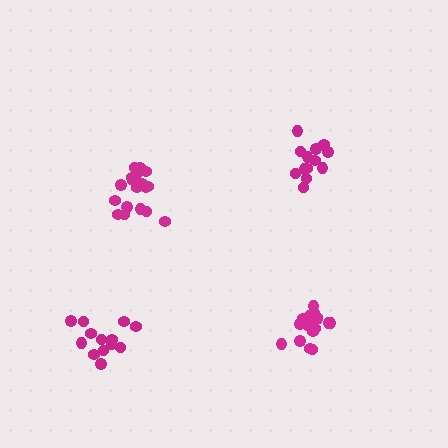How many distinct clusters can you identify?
There are 4 distinct clusters.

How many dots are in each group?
Group 1: 18 dots, Group 2: 13 dots, Group 3: 17 dots, Group 4: 14 dots (62 total).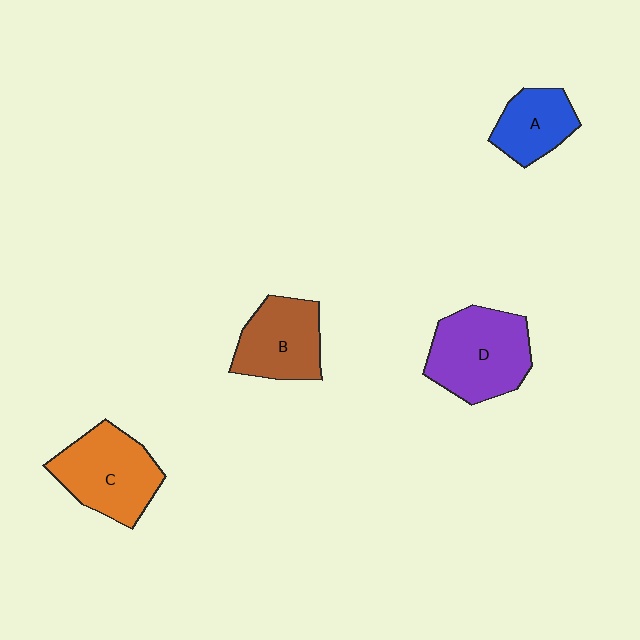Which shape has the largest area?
Shape D (purple).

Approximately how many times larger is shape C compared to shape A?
Approximately 1.6 times.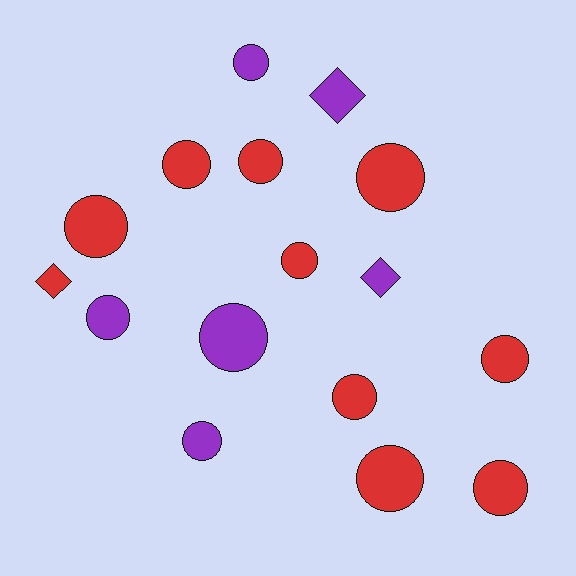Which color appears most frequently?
Red, with 10 objects.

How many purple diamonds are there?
There are 2 purple diamonds.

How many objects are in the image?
There are 16 objects.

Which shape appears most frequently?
Circle, with 13 objects.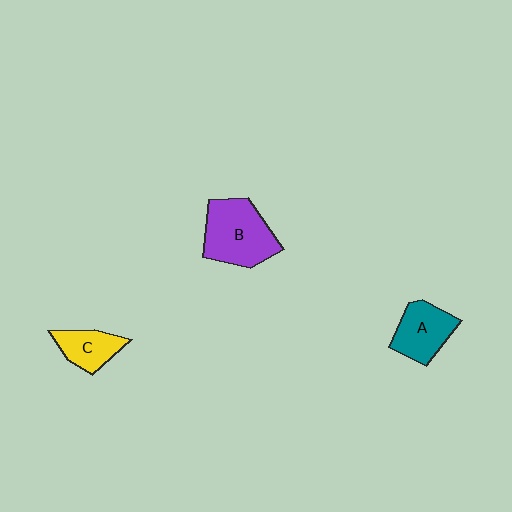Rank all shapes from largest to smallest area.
From largest to smallest: B (purple), A (teal), C (yellow).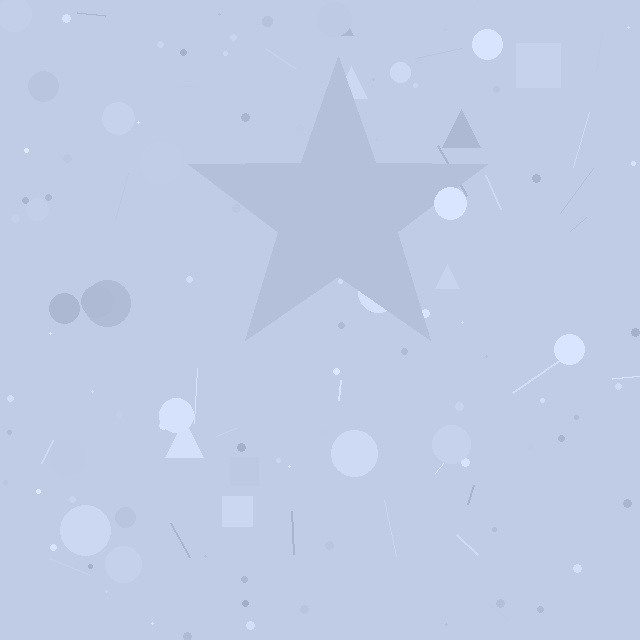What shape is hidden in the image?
A star is hidden in the image.